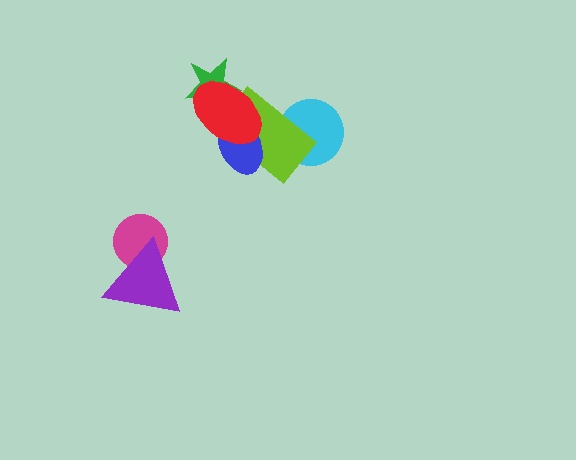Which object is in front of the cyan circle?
The lime rectangle is in front of the cyan circle.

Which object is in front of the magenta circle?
The purple triangle is in front of the magenta circle.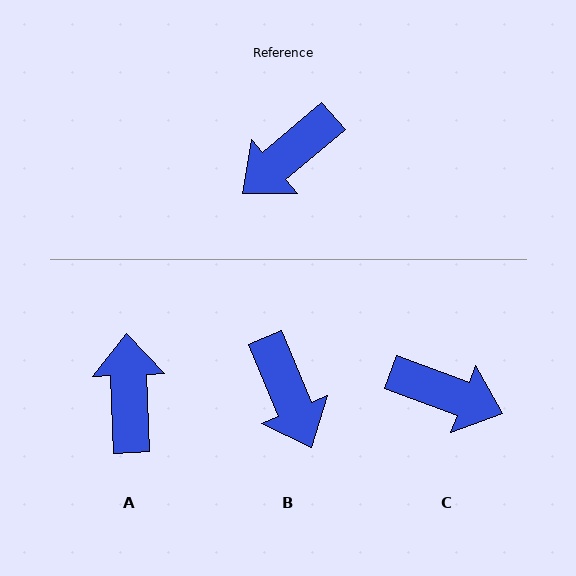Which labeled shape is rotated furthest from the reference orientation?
A, about 128 degrees away.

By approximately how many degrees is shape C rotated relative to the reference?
Approximately 119 degrees counter-clockwise.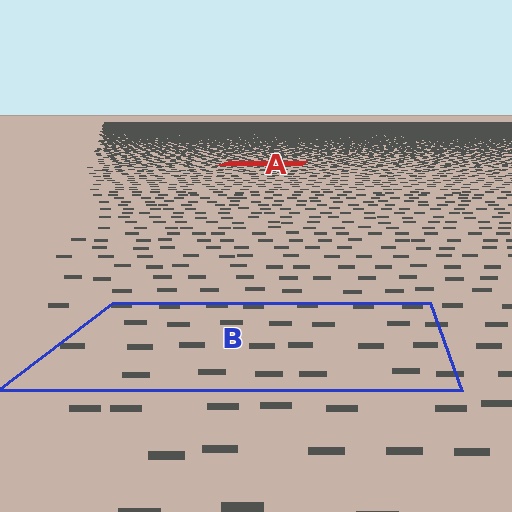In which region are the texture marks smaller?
The texture marks are smaller in region A, because it is farther away.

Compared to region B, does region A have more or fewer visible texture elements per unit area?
Region A has more texture elements per unit area — they are packed more densely because it is farther away.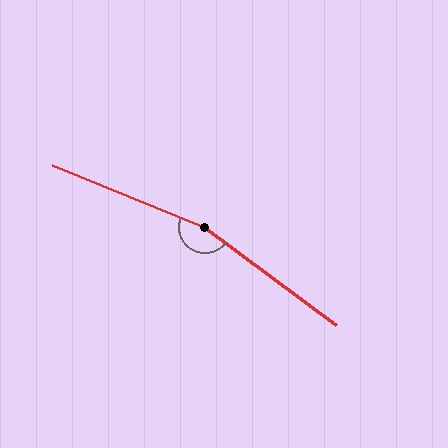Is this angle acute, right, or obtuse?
It is obtuse.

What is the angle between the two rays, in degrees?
Approximately 166 degrees.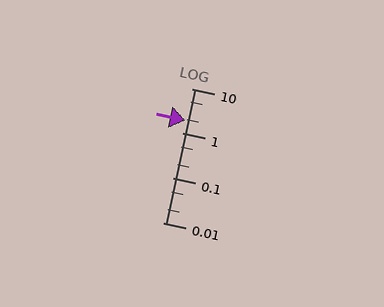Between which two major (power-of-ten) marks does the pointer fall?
The pointer is between 1 and 10.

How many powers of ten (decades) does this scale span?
The scale spans 3 decades, from 0.01 to 10.